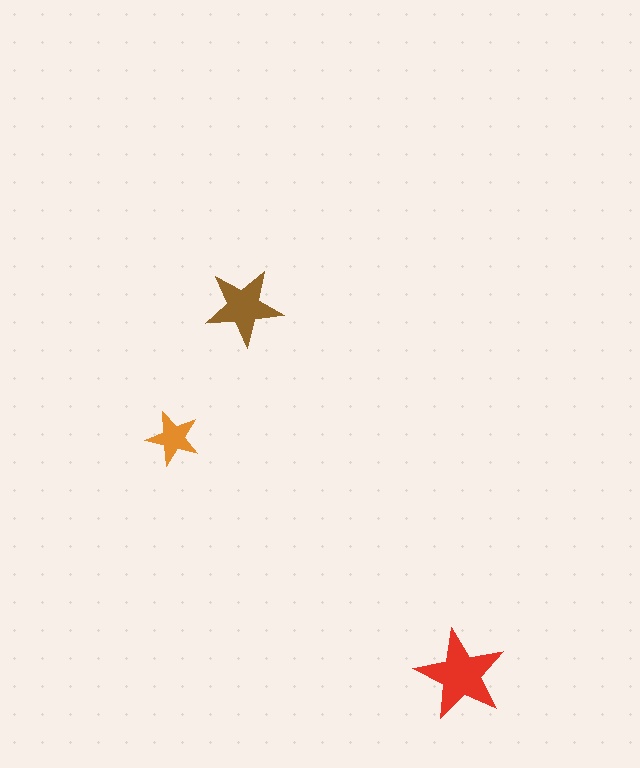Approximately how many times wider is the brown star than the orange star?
About 1.5 times wider.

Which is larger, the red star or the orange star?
The red one.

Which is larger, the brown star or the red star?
The red one.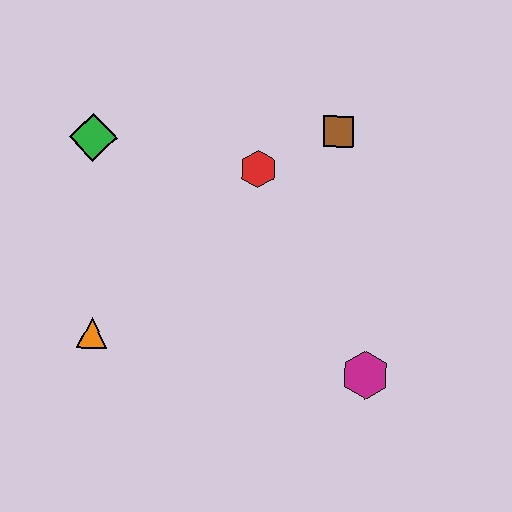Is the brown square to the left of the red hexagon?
No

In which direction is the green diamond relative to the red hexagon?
The green diamond is to the left of the red hexagon.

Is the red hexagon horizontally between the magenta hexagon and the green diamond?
Yes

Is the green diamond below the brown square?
Yes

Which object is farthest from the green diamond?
The magenta hexagon is farthest from the green diamond.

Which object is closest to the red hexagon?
The brown square is closest to the red hexagon.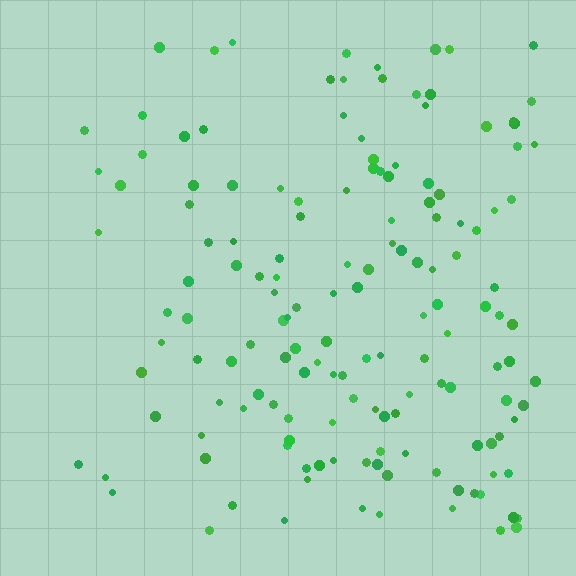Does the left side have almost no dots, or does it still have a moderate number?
Still a moderate number, just noticeably fewer than the right.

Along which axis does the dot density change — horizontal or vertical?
Horizontal.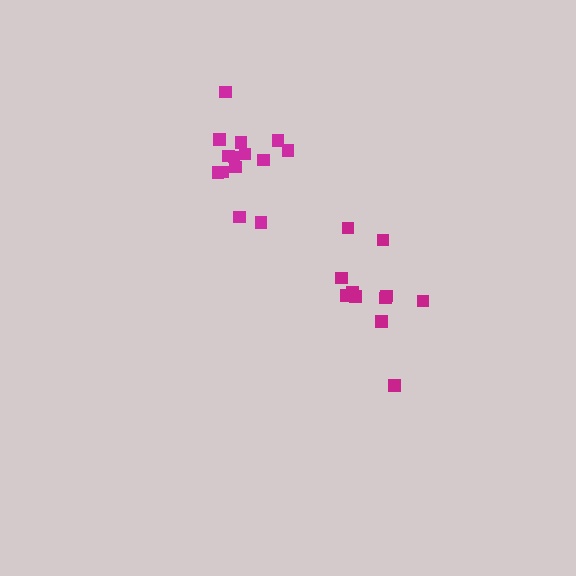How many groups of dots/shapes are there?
There are 2 groups.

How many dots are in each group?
Group 1: 11 dots, Group 2: 14 dots (25 total).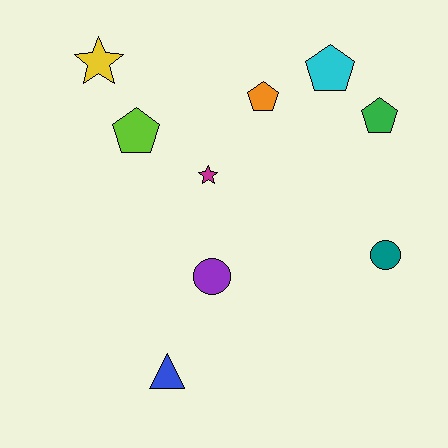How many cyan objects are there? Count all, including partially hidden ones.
There is 1 cyan object.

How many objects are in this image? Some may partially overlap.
There are 9 objects.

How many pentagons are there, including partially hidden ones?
There are 4 pentagons.